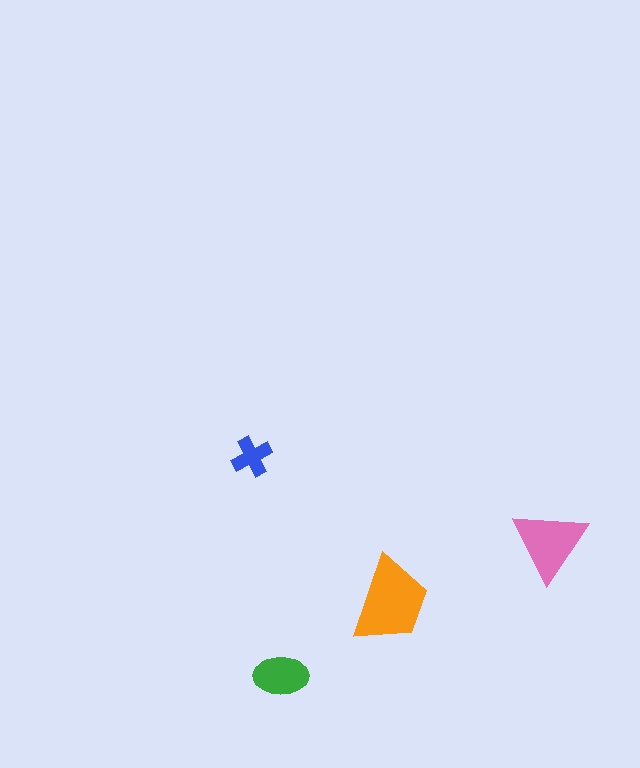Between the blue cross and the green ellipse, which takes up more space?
The green ellipse.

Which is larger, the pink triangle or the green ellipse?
The pink triangle.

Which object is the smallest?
The blue cross.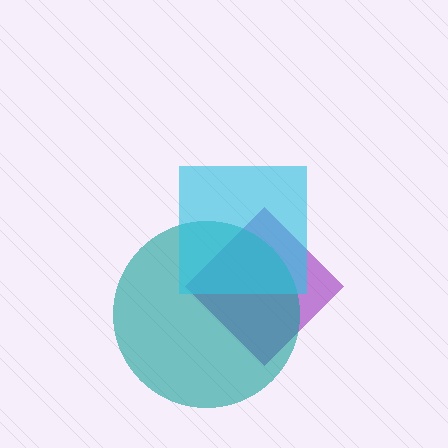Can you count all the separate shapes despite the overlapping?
Yes, there are 3 separate shapes.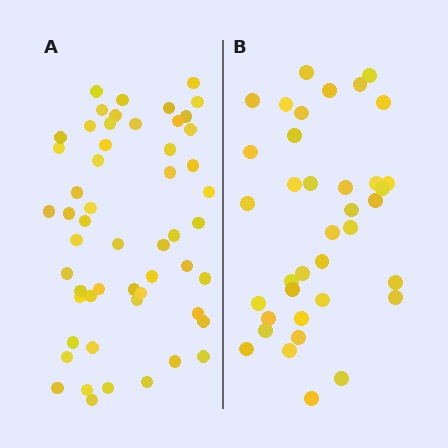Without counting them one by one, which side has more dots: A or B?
Region A (the left region) has more dots.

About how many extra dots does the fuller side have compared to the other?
Region A has approximately 15 more dots than region B.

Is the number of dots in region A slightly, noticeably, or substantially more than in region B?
Region A has substantially more. The ratio is roughly 1.5 to 1.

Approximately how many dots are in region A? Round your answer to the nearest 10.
About 50 dots. (The exact count is 54, which rounds to 50.)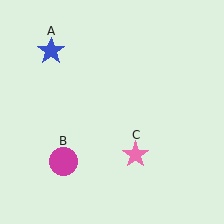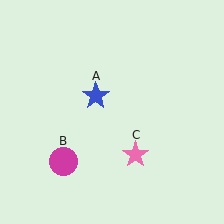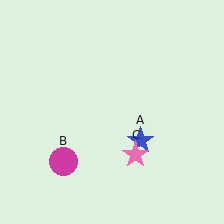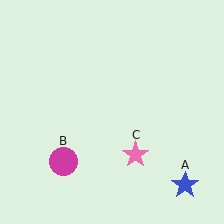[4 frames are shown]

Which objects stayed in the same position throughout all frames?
Magenta circle (object B) and pink star (object C) remained stationary.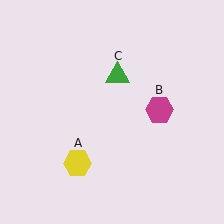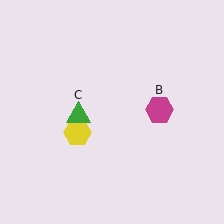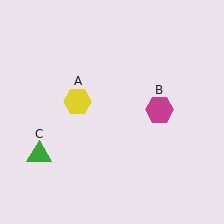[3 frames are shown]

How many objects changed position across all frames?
2 objects changed position: yellow hexagon (object A), green triangle (object C).